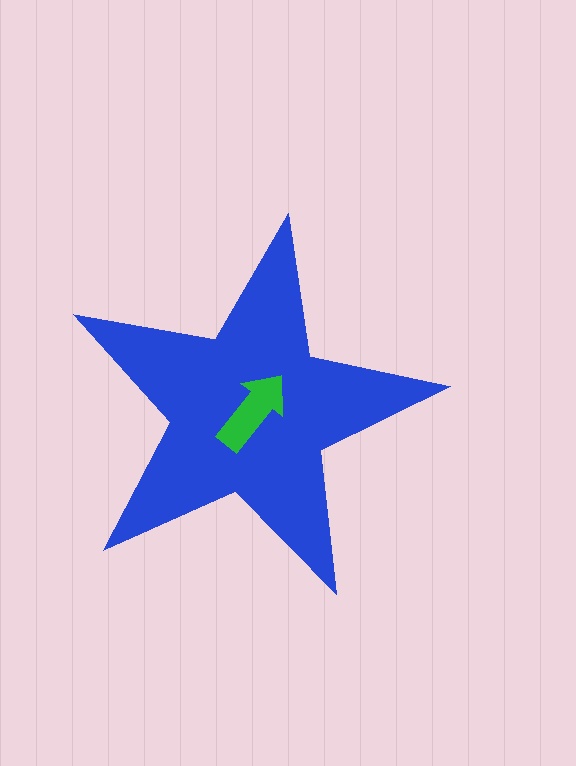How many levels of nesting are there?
2.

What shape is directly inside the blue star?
The green arrow.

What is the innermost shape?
The green arrow.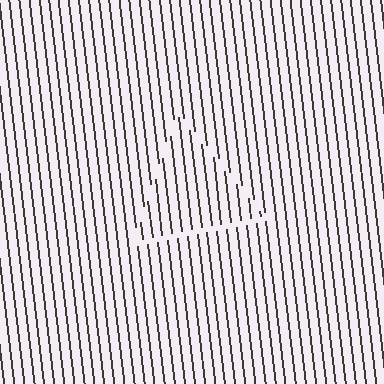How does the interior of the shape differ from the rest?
The interior of the shape contains the same grating, shifted by half a period — the contour is defined by the phase discontinuity where line-ends from the inner and outer gratings abut.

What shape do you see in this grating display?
An illusory triangle. The interior of the shape contains the same grating, shifted by half a period — the contour is defined by the phase discontinuity where line-ends from the inner and outer gratings abut.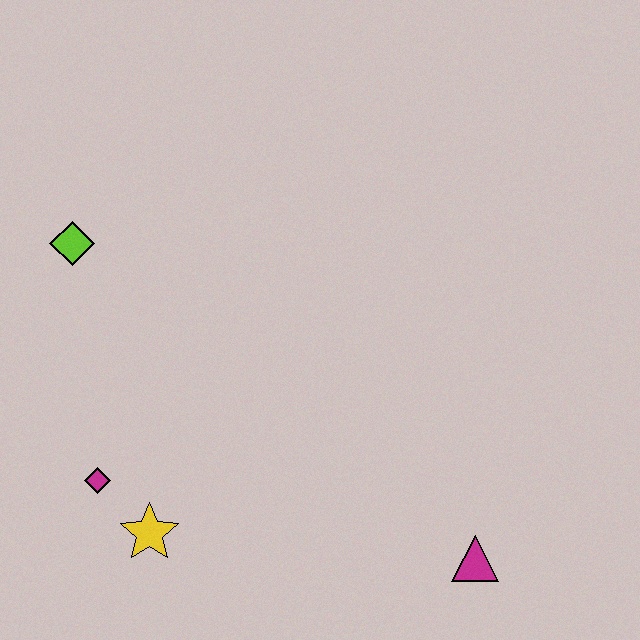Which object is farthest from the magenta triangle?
The lime diamond is farthest from the magenta triangle.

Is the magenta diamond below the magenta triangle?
No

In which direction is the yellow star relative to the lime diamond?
The yellow star is below the lime diamond.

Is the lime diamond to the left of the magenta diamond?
Yes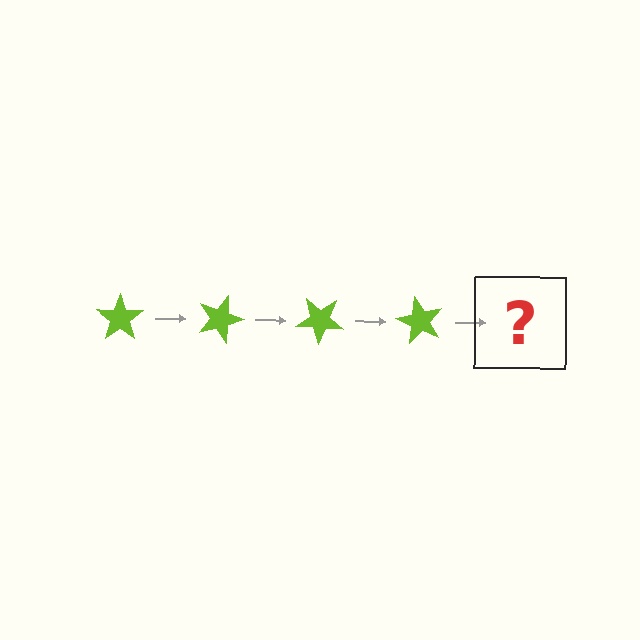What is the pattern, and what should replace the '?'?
The pattern is that the star rotates 20 degrees each step. The '?' should be a lime star rotated 80 degrees.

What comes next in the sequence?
The next element should be a lime star rotated 80 degrees.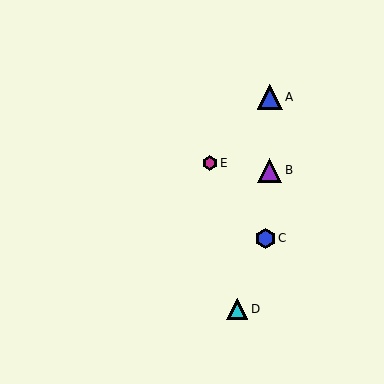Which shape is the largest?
The blue triangle (labeled A) is the largest.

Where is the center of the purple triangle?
The center of the purple triangle is at (269, 170).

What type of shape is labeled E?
Shape E is a magenta hexagon.